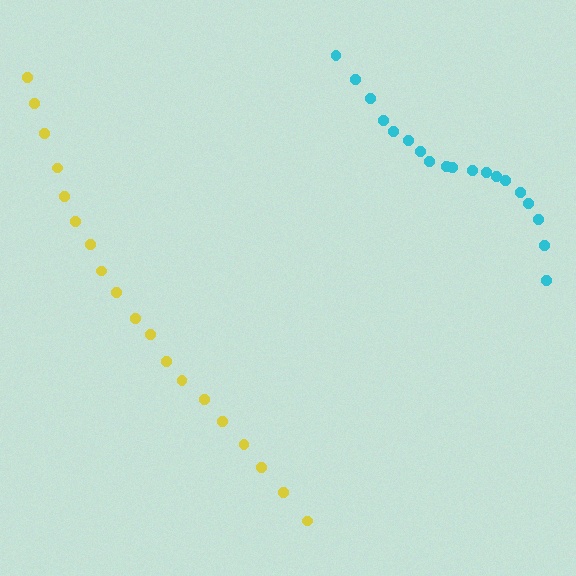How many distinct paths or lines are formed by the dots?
There are 2 distinct paths.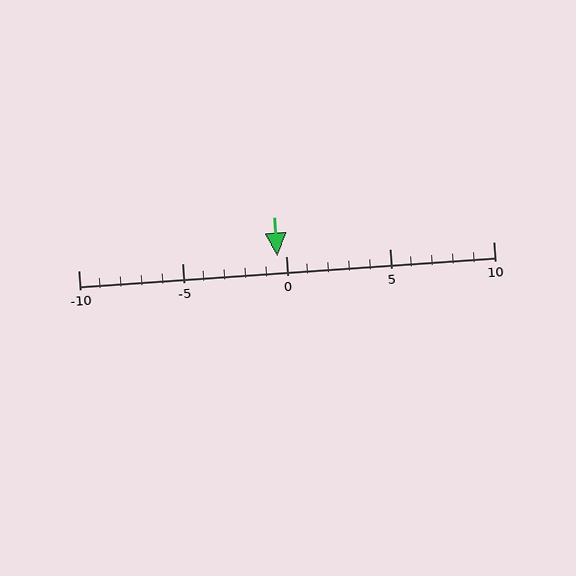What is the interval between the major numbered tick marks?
The major tick marks are spaced 5 units apart.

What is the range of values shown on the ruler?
The ruler shows values from -10 to 10.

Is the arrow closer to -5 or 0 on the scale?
The arrow is closer to 0.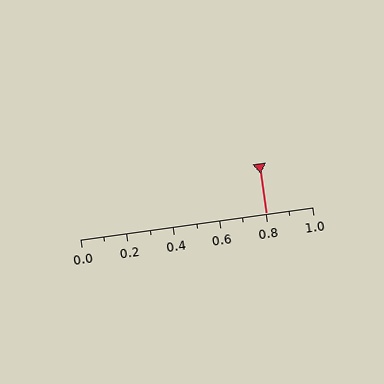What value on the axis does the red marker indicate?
The marker indicates approximately 0.8.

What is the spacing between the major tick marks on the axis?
The major ticks are spaced 0.2 apart.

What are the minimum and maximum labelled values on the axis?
The axis runs from 0.0 to 1.0.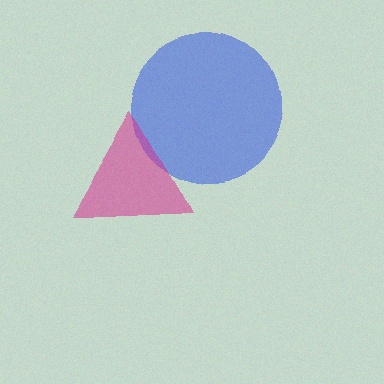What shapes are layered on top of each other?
The layered shapes are: a blue circle, a magenta triangle.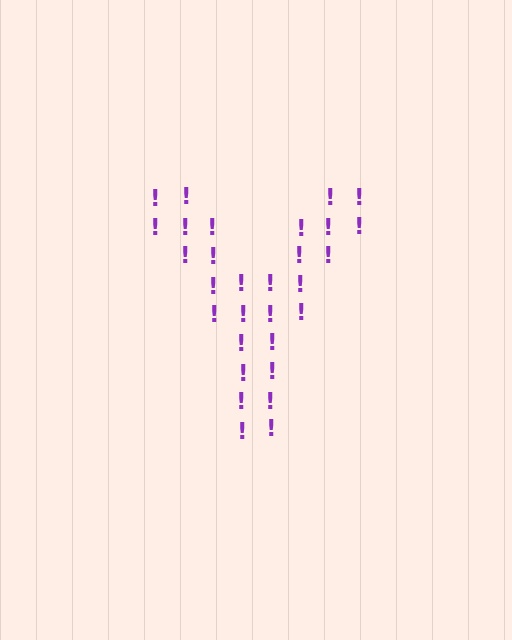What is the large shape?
The large shape is the letter Y.